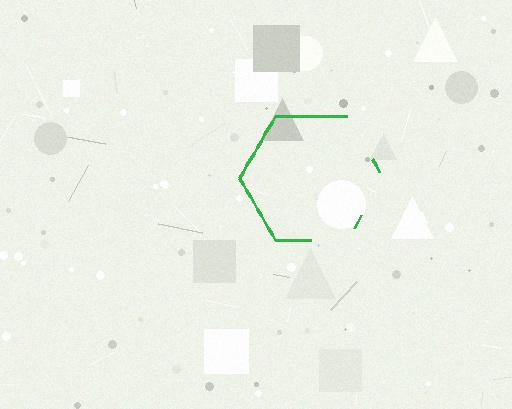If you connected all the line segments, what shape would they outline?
They would outline a hexagon.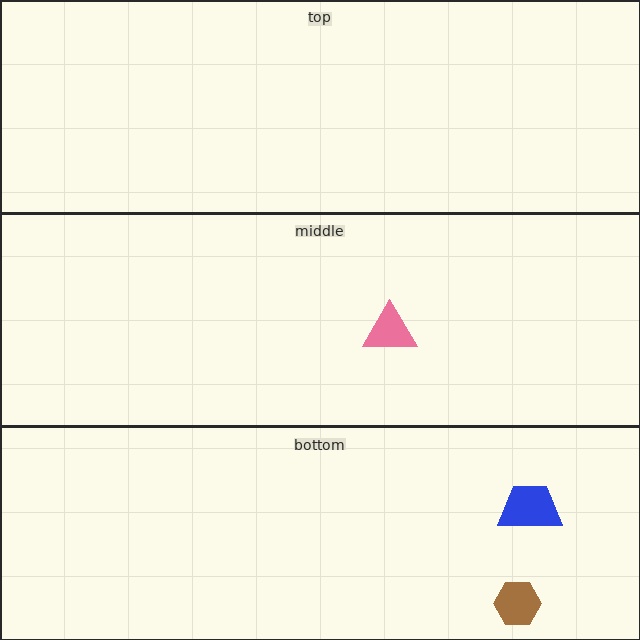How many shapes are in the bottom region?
2.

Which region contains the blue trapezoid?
The bottom region.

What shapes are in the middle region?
The pink triangle.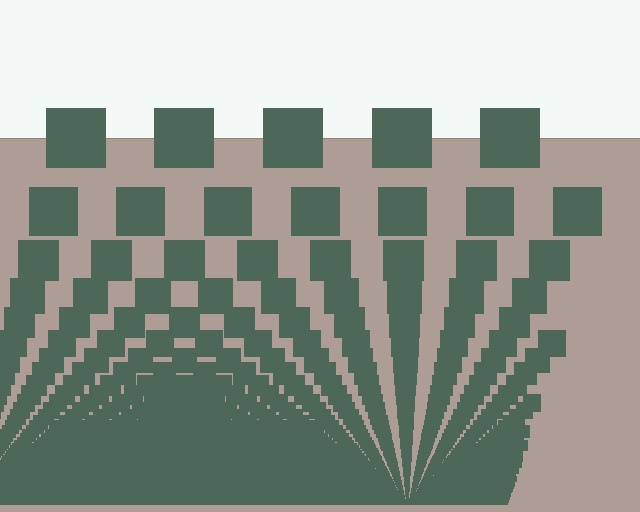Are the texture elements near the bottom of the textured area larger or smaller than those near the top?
Smaller. The gradient is inverted — elements near the bottom are smaller and denser.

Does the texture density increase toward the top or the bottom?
Density increases toward the bottom.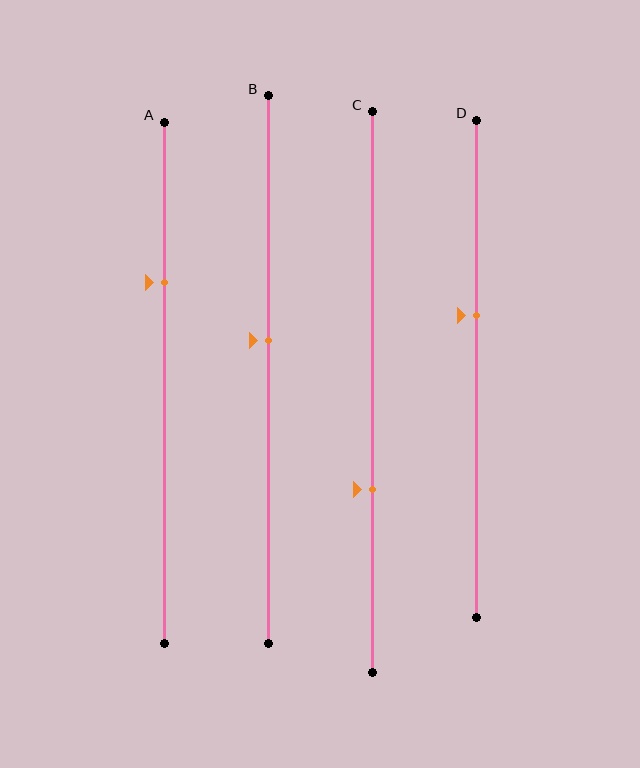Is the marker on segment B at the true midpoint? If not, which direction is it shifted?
No, the marker on segment B is shifted upward by about 5% of the segment length.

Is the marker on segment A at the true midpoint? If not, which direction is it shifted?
No, the marker on segment A is shifted upward by about 19% of the segment length.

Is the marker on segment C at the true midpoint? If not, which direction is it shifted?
No, the marker on segment C is shifted downward by about 17% of the segment length.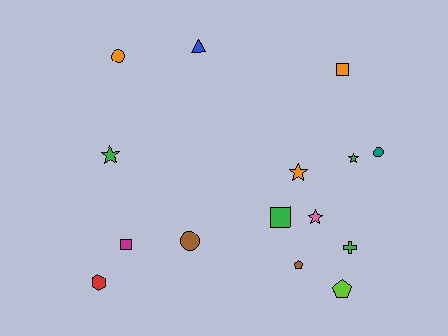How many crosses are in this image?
There is 1 cross.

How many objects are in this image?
There are 15 objects.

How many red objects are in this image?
There is 1 red object.